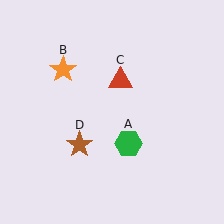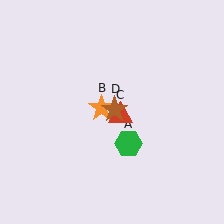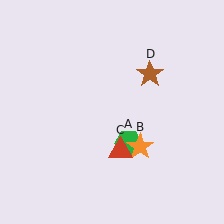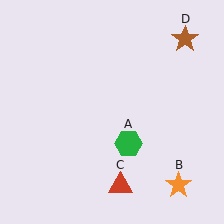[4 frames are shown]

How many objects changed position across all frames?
3 objects changed position: orange star (object B), red triangle (object C), brown star (object D).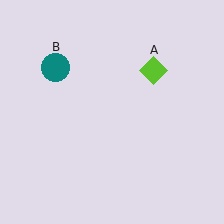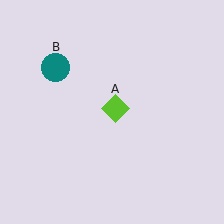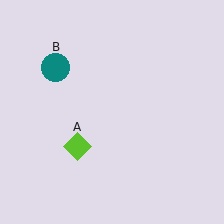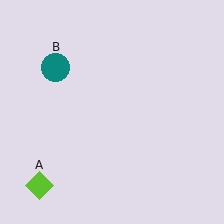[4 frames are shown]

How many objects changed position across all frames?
1 object changed position: lime diamond (object A).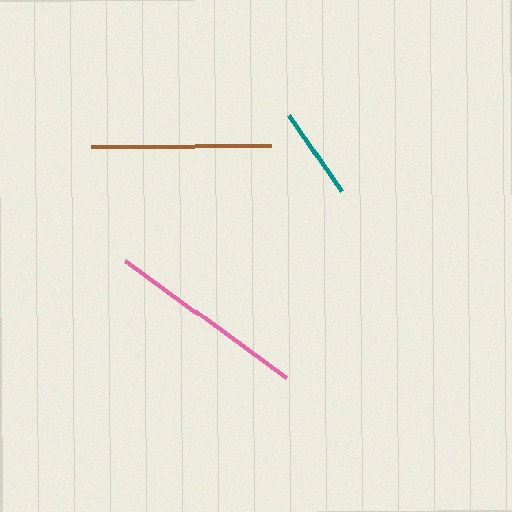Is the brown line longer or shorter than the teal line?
The brown line is longer than the teal line.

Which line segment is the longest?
The pink line is the longest at approximately 199 pixels.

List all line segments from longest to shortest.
From longest to shortest: pink, brown, teal.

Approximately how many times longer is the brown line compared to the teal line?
The brown line is approximately 1.9 times the length of the teal line.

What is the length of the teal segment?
The teal segment is approximately 94 pixels long.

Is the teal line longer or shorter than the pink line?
The pink line is longer than the teal line.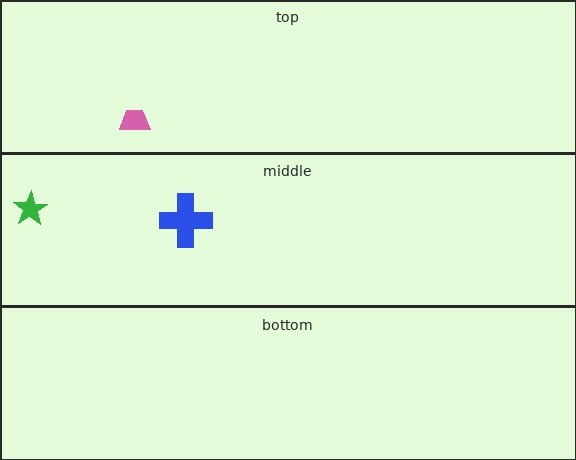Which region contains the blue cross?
The middle region.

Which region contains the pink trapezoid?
The top region.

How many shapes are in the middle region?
2.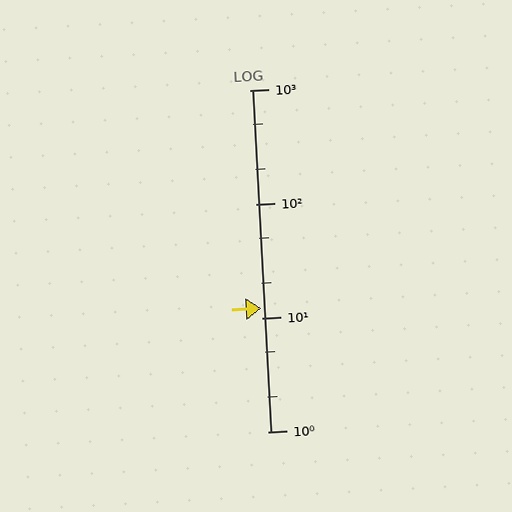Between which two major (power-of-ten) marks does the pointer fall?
The pointer is between 10 and 100.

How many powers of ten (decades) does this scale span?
The scale spans 3 decades, from 1 to 1000.